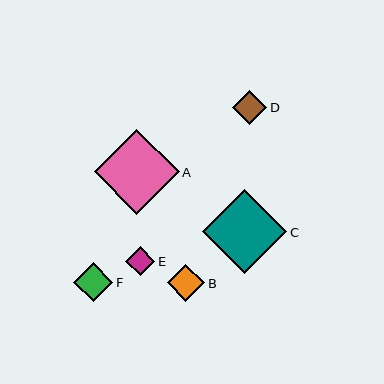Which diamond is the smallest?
Diamond E is the smallest with a size of approximately 29 pixels.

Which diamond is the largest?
Diamond A is the largest with a size of approximately 85 pixels.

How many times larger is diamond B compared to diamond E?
Diamond B is approximately 1.3 times the size of diamond E.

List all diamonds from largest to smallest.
From largest to smallest: A, C, F, B, D, E.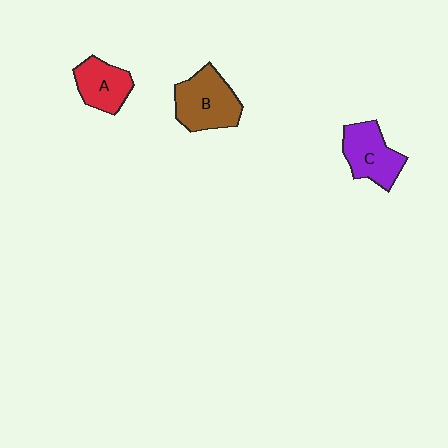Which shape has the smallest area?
Shape A (red).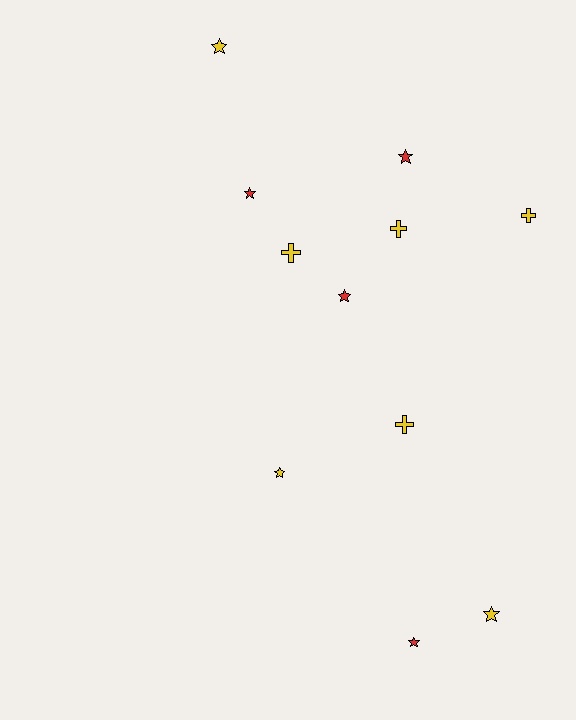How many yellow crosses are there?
There are 4 yellow crosses.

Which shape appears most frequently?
Star, with 7 objects.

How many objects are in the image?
There are 11 objects.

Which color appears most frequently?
Yellow, with 7 objects.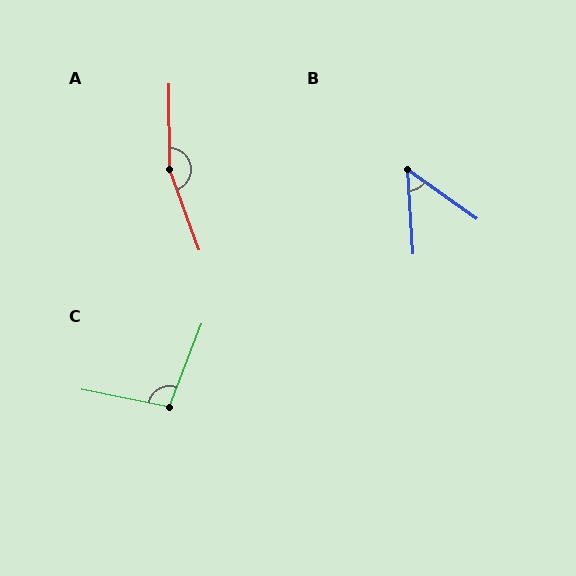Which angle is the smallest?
B, at approximately 50 degrees.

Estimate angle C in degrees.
Approximately 100 degrees.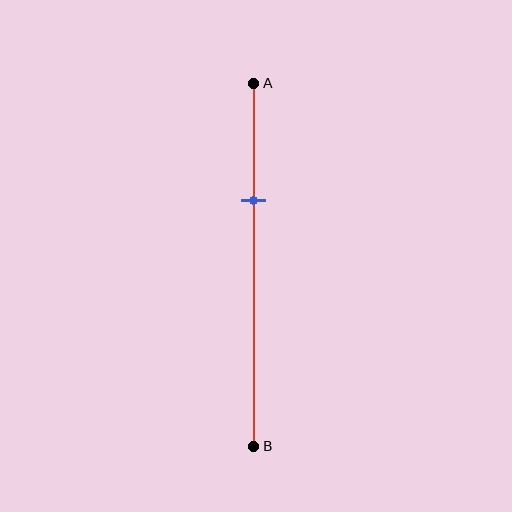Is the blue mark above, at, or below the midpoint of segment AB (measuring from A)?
The blue mark is above the midpoint of segment AB.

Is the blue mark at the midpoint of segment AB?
No, the mark is at about 30% from A, not at the 50% midpoint.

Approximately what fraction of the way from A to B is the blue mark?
The blue mark is approximately 30% of the way from A to B.